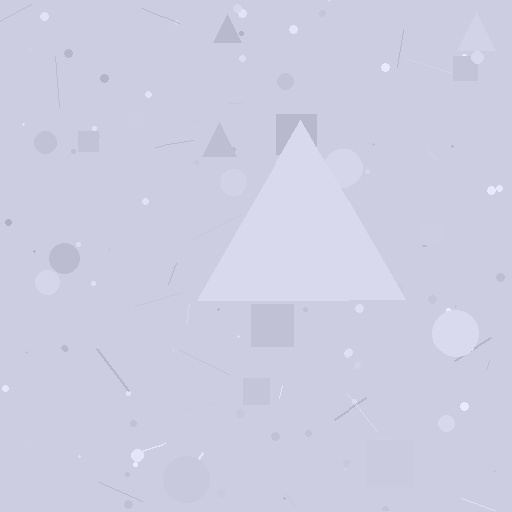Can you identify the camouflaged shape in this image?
The camouflaged shape is a triangle.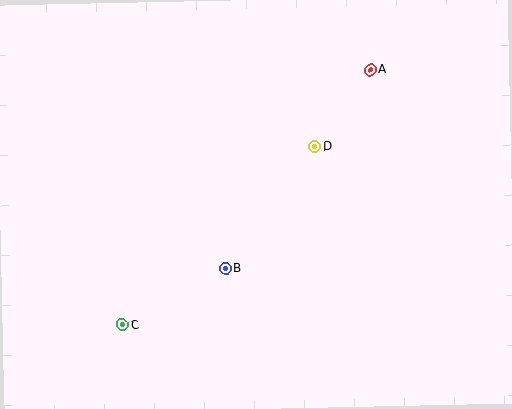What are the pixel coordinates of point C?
Point C is at (122, 325).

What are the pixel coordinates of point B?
Point B is at (226, 268).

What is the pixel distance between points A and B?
The distance between A and B is 246 pixels.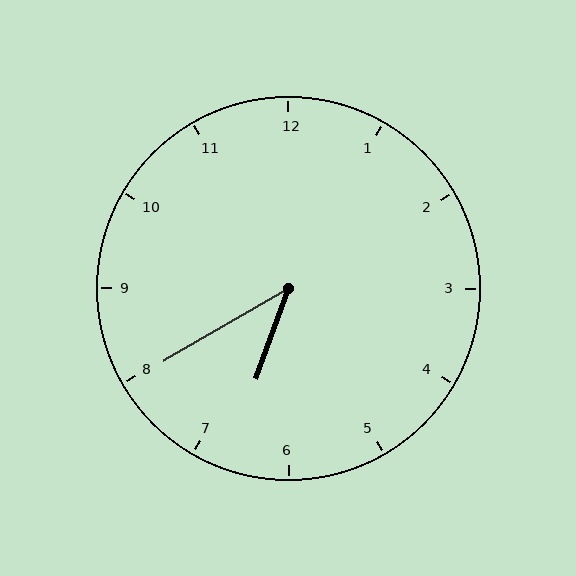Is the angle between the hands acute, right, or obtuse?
It is acute.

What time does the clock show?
6:40.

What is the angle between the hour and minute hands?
Approximately 40 degrees.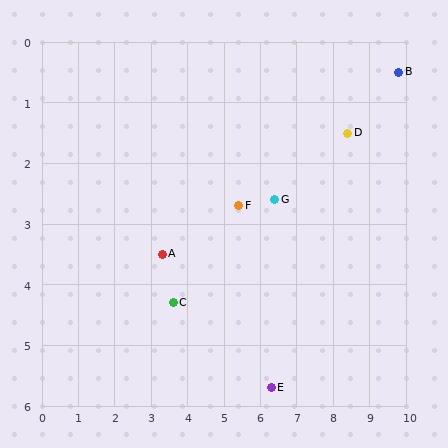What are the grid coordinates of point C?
Point C is at approximately (3.6, 4.3).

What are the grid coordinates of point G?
Point G is at approximately (6.4, 2.6).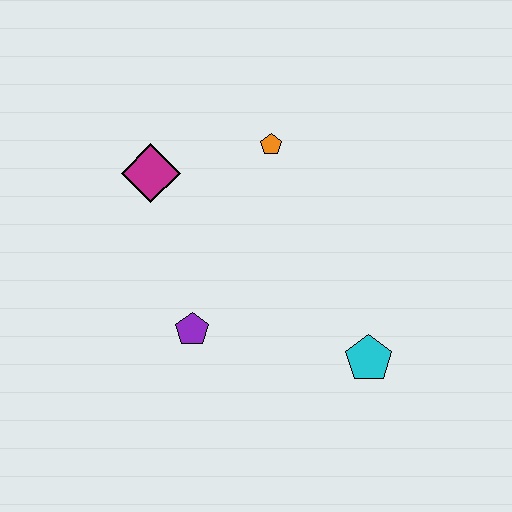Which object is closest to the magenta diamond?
The orange pentagon is closest to the magenta diamond.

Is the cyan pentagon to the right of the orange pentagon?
Yes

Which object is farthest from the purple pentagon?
The orange pentagon is farthest from the purple pentagon.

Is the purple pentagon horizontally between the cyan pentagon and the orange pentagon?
No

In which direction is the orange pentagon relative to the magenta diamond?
The orange pentagon is to the right of the magenta diamond.